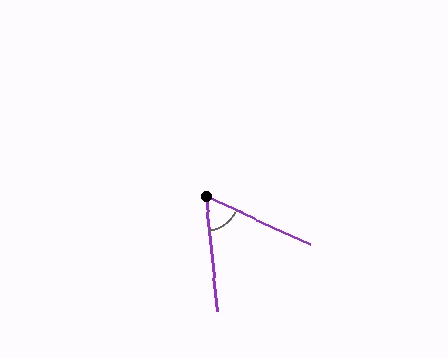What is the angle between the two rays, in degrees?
Approximately 59 degrees.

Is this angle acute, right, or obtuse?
It is acute.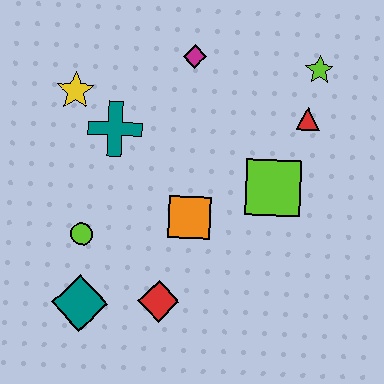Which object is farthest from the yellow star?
The lime star is farthest from the yellow star.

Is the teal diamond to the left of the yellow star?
No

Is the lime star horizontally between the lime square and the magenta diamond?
No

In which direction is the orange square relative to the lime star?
The orange square is below the lime star.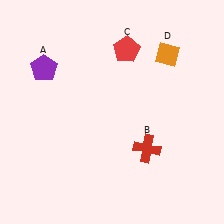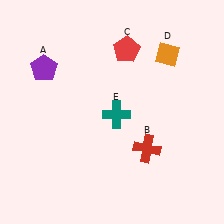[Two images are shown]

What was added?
A teal cross (E) was added in Image 2.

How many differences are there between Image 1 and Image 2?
There is 1 difference between the two images.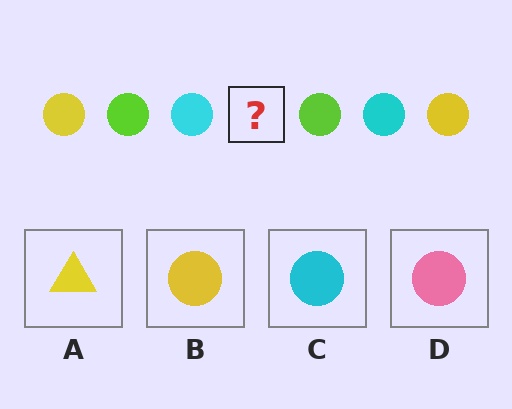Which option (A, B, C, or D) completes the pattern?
B.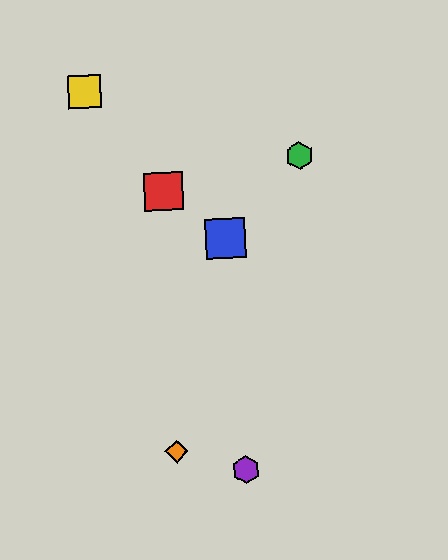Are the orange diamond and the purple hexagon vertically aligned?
No, the orange diamond is at x≈177 and the purple hexagon is at x≈246.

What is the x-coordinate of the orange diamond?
The orange diamond is at x≈177.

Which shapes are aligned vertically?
The red square, the orange diamond are aligned vertically.